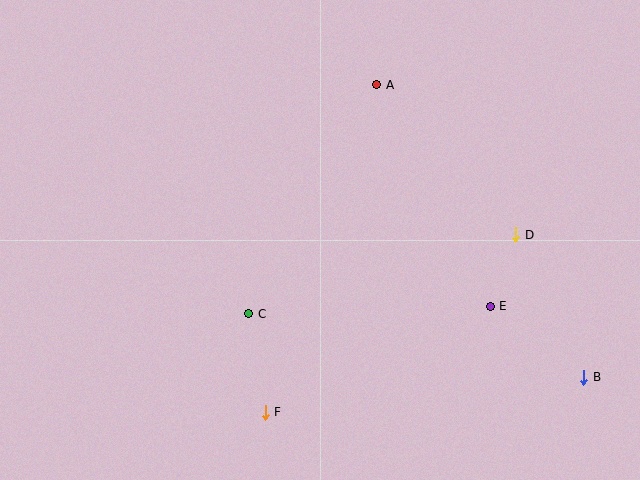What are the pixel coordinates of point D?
Point D is at (516, 235).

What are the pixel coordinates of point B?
Point B is at (584, 377).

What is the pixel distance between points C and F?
The distance between C and F is 100 pixels.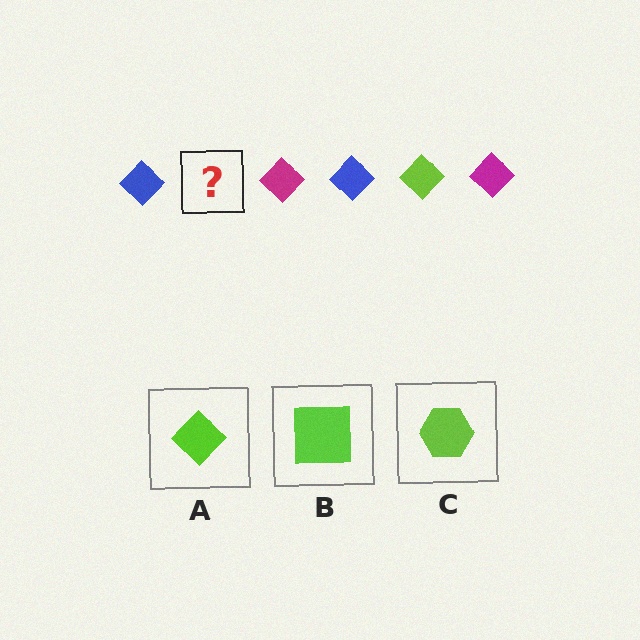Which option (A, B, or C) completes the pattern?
A.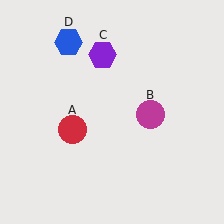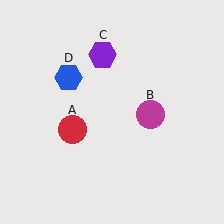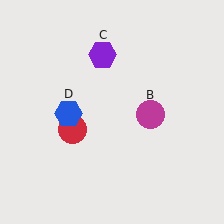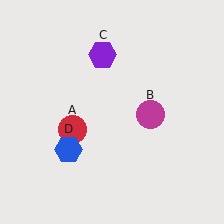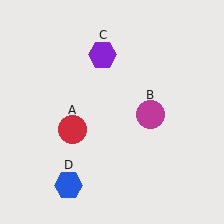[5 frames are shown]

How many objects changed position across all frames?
1 object changed position: blue hexagon (object D).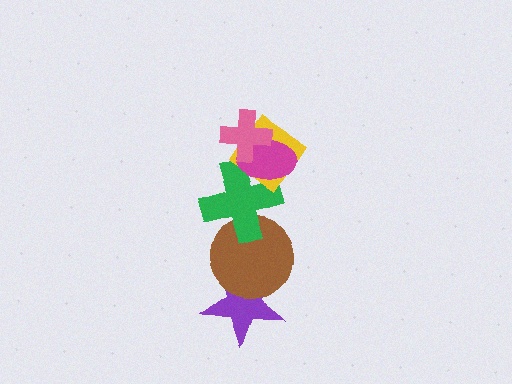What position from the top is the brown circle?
The brown circle is 5th from the top.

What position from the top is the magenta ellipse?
The magenta ellipse is 2nd from the top.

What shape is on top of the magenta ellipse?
The pink cross is on top of the magenta ellipse.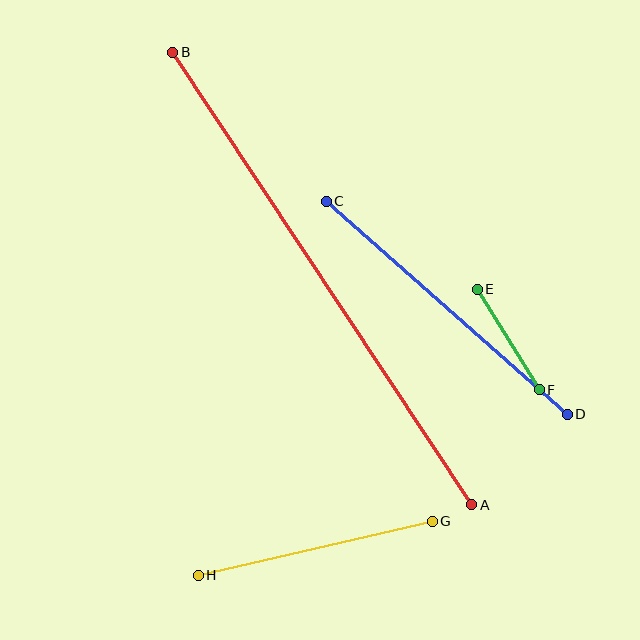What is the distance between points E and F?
The distance is approximately 118 pixels.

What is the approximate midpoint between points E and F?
The midpoint is at approximately (508, 340) pixels.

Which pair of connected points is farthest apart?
Points A and B are farthest apart.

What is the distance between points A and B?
The distance is approximately 542 pixels.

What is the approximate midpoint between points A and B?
The midpoint is at approximately (322, 279) pixels.